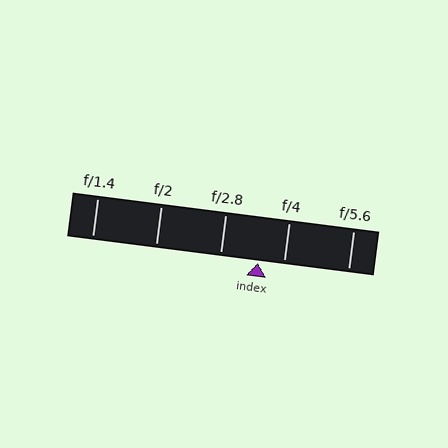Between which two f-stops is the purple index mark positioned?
The index mark is between f/2.8 and f/4.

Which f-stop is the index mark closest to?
The index mark is closest to f/4.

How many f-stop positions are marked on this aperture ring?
There are 5 f-stop positions marked.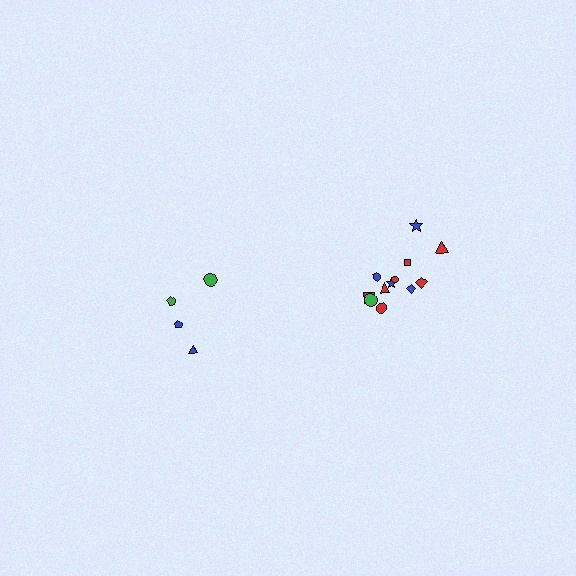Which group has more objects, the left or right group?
The right group.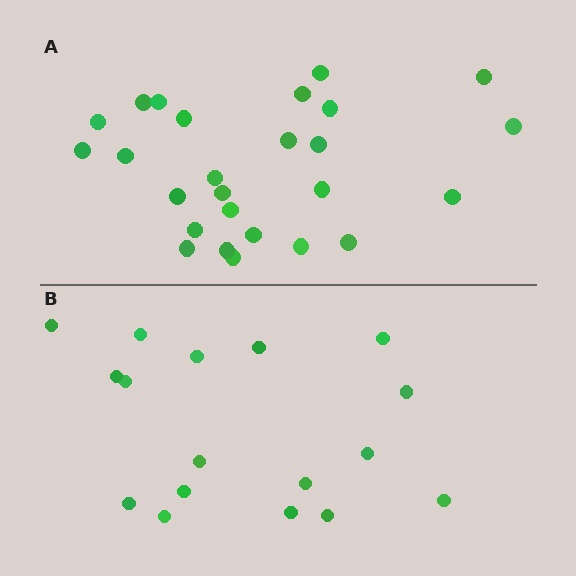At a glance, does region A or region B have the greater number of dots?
Region A (the top region) has more dots.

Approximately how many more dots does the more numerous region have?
Region A has roughly 8 or so more dots than region B.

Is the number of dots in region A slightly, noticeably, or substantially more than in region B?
Region A has substantially more. The ratio is roughly 1.5 to 1.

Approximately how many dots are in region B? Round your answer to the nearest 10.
About 20 dots. (The exact count is 17, which rounds to 20.)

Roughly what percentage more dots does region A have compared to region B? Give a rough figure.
About 55% more.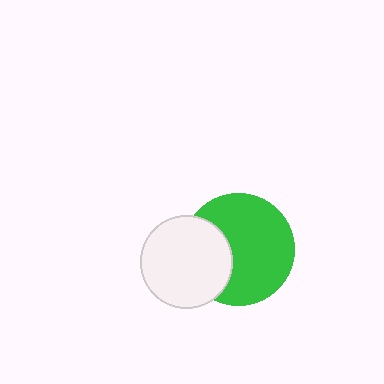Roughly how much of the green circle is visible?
Most of it is visible (roughly 69%).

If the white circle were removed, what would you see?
You would see the complete green circle.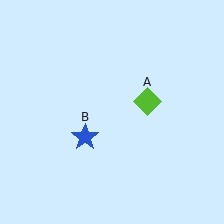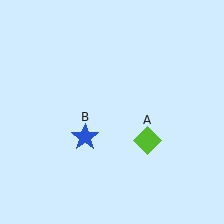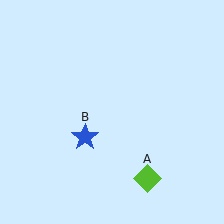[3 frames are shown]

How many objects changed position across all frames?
1 object changed position: lime diamond (object A).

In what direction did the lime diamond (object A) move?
The lime diamond (object A) moved down.